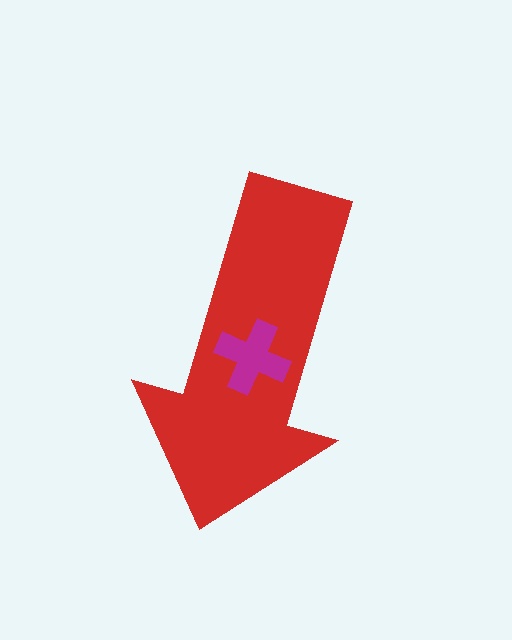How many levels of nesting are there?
2.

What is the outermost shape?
The red arrow.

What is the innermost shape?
The magenta cross.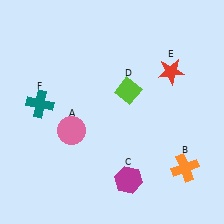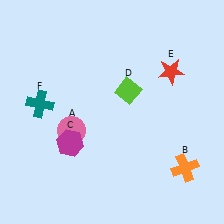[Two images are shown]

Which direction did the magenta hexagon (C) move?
The magenta hexagon (C) moved left.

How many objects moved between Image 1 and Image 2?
1 object moved between the two images.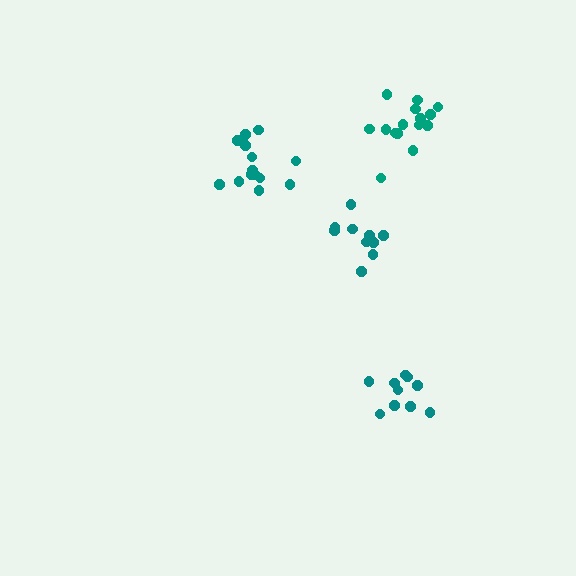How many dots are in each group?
Group 1: 15 dots, Group 2: 10 dots, Group 3: 15 dots, Group 4: 10 dots (50 total).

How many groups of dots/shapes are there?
There are 4 groups.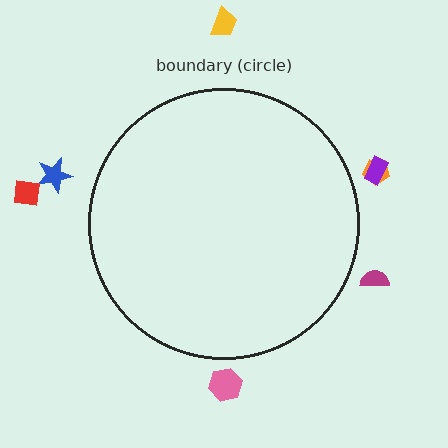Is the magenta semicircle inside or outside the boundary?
Outside.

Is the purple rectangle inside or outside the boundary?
Outside.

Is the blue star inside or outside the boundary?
Outside.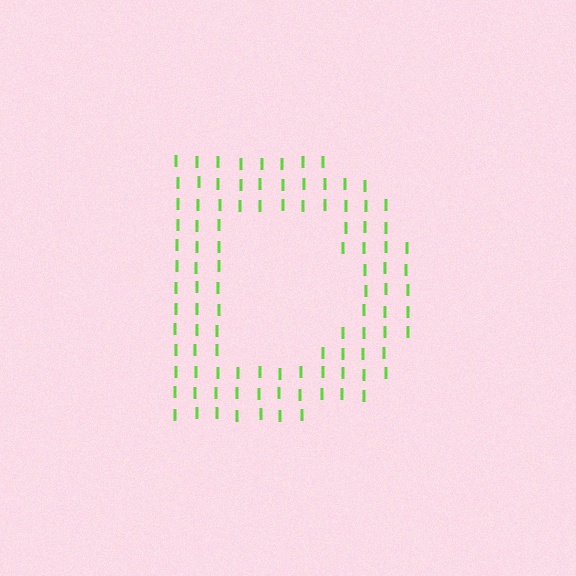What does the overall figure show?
The overall figure shows the letter D.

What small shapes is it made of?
It is made of small letter I's.